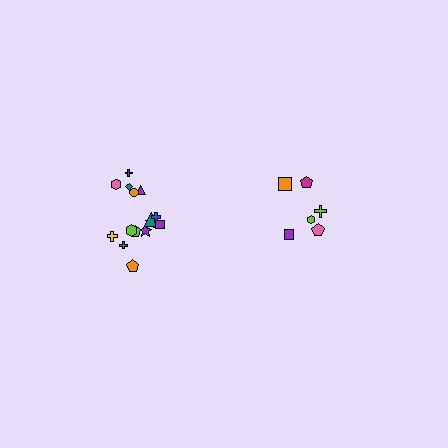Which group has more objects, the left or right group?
The left group.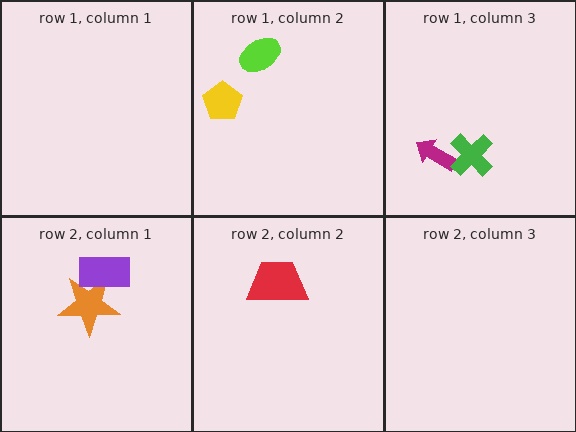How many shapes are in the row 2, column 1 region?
2.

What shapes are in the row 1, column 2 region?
The lime ellipse, the yellow pentagon.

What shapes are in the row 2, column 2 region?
The red trapezoid.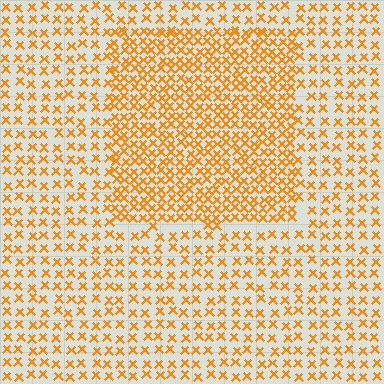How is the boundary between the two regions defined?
The boundary is defined by a change in element density (approximately 1.9x ratio). All elements are the same color, size, and shape.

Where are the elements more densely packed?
The elements are more densely packed inside the rectangle boundary.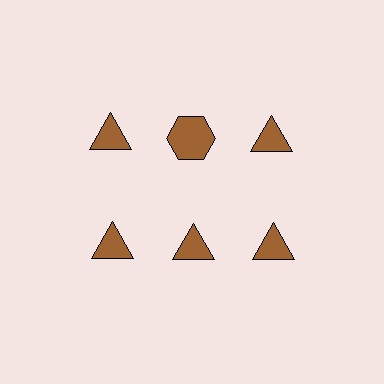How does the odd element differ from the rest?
It has a different shape: hexagon instead of triangle.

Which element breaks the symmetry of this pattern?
The brown hexagon in the top row, second from left column breaks the symmetry. All other shapes are brown triangles.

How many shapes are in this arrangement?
There are 6 shapes arranged in a grid pattern.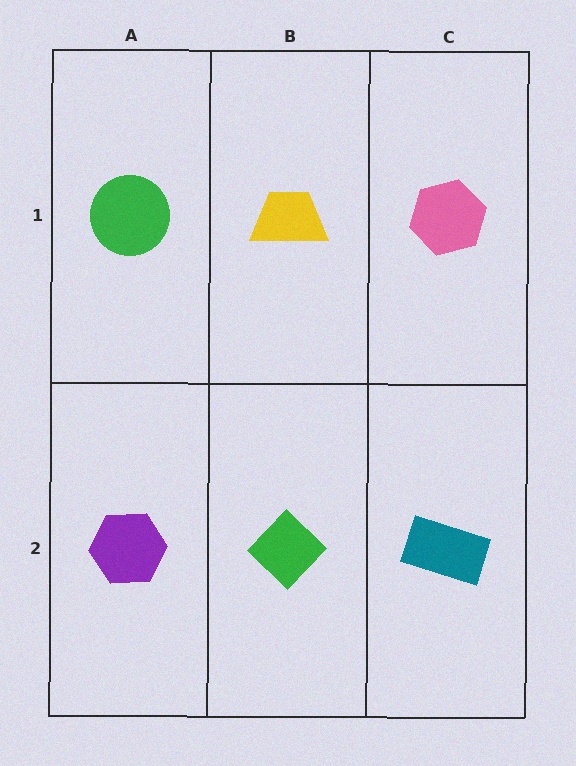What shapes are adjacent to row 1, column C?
A teal rectangle (row 2, column C), a yellow trapezoid (row 1, column B).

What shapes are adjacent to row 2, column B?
A yellow trapezoid (row 1, column B), a purple hexagon (row 2, column A), a teal rectangle (row 2, column C).